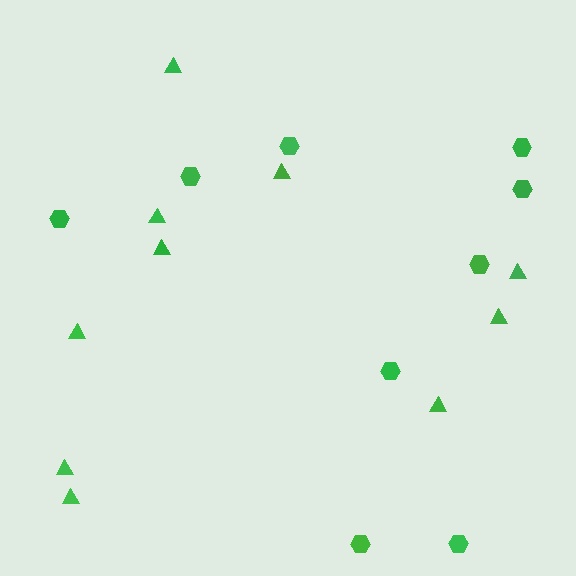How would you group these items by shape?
There are 2 groups: one group of hexagons (9) and one group of triangles (10).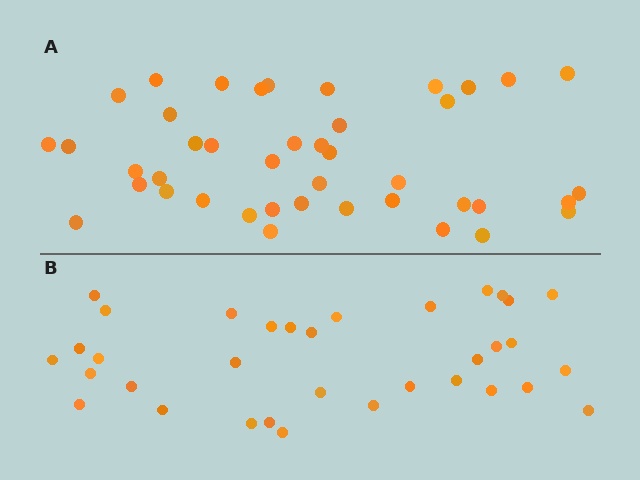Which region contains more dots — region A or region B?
Region A (the top region) has more dots.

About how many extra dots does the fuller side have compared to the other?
Region A has roughly 8 or so more dots than region B.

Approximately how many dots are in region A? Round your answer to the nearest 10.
About 40 dots. (The exact count is 42, which rounds to 40.)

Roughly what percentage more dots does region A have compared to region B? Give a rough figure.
About 25% more.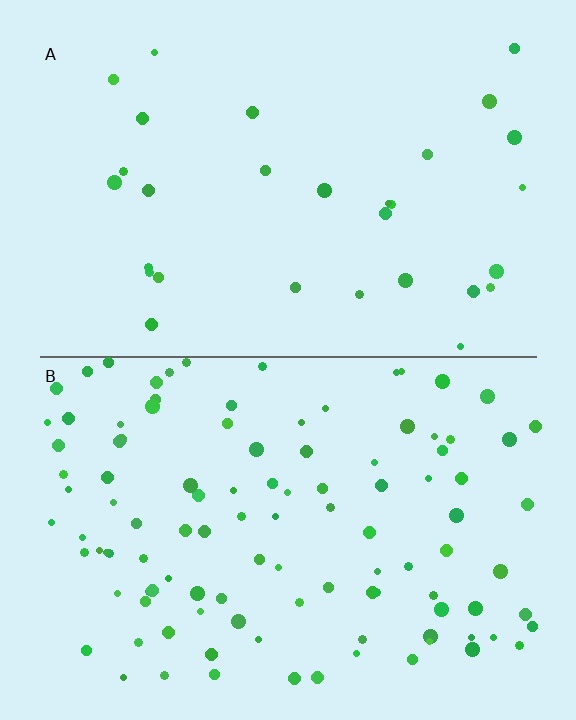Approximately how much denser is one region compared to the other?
Approximately 3.6× — region B over region A.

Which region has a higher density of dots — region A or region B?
B (the bottom).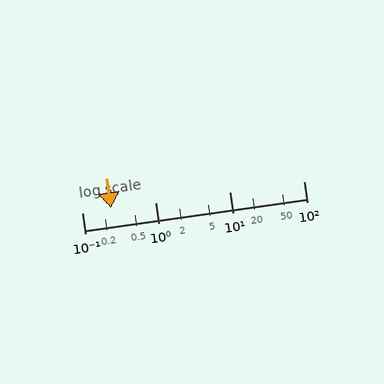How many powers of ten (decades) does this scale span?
The scale spans 3 decades, from 0.1 to 100.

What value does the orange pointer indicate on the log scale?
The pointer indicates approximately 0.25.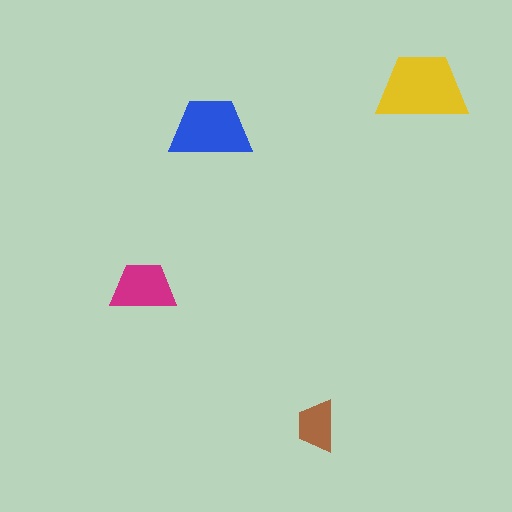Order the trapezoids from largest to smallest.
the yellow one, the blue one, the magenta one, the brown one.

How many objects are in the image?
There are 4 objects in the image.